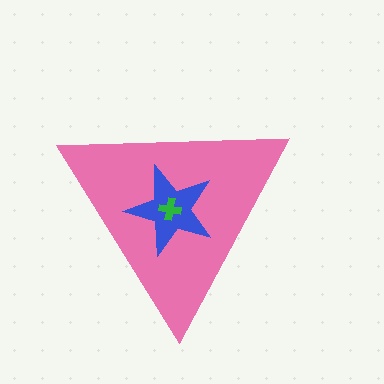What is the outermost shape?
The pink triangle.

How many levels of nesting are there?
3.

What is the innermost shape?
The green cross.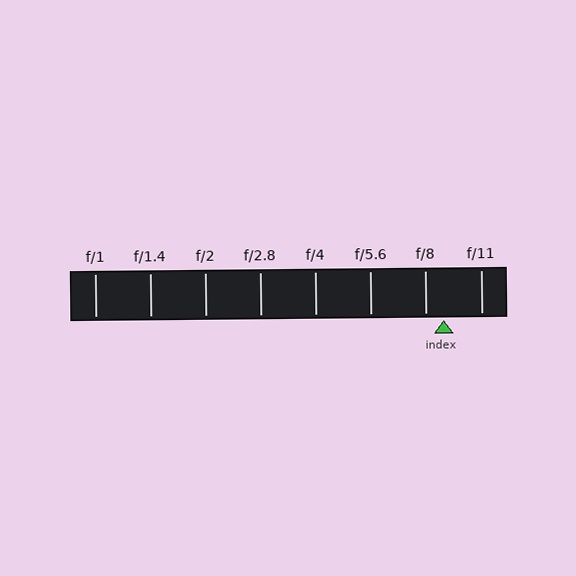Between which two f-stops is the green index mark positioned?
The index mark is between f/8 and f/11.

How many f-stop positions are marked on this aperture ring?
There are 8 f-stop positions marked.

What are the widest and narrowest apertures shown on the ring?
The widest aperture shown is f/1 and the narrowest is f/11.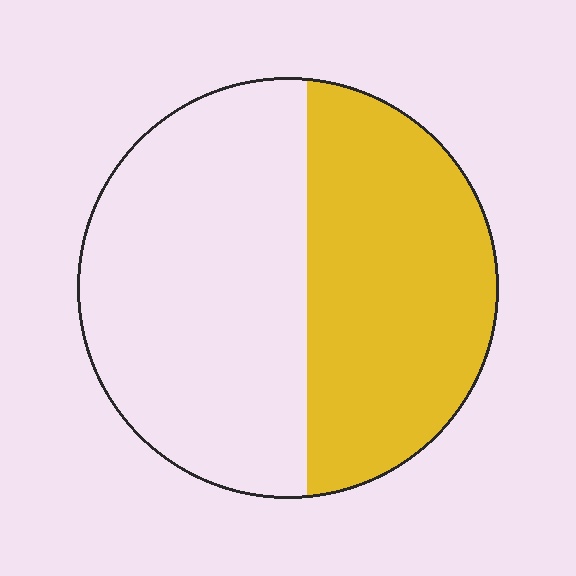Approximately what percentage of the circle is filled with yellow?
Approximately 45%.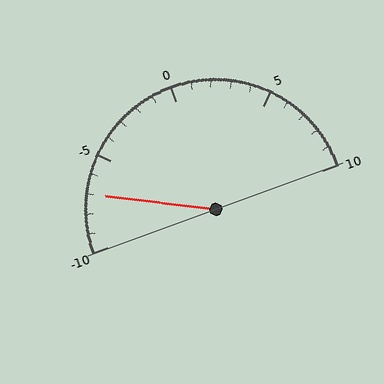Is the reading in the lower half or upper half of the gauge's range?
The reading is in the lower half of the range (-10 to 10).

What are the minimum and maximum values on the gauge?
The gauge ranges from -10 to 10.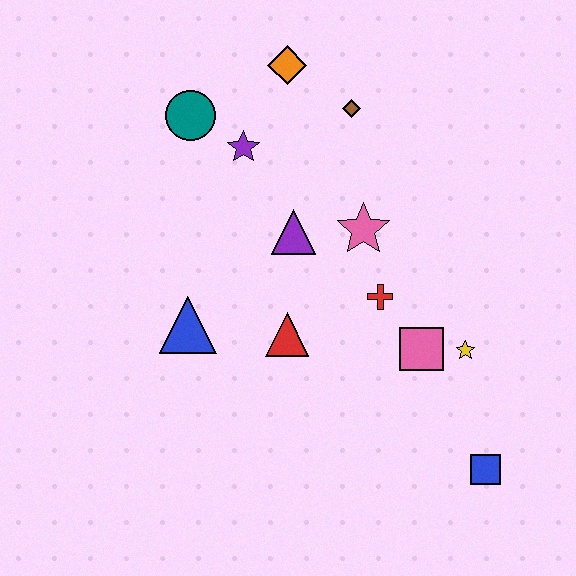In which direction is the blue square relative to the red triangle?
The blue square is to the right of the red triangle.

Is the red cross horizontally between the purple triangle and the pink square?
Yes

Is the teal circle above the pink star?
Yes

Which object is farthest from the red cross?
The teal circle is farthest from the red cross.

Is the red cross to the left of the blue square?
Yes